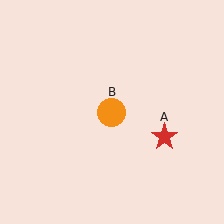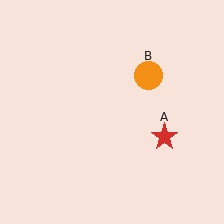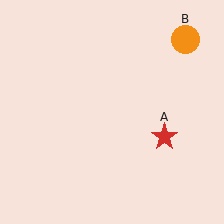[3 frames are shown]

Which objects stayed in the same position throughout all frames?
Red star (object A) remained stationary.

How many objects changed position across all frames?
1 object changed position: orange circle (object B).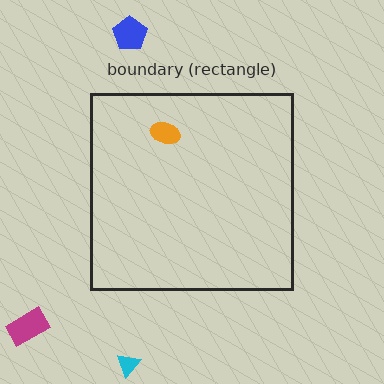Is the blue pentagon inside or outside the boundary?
Outside.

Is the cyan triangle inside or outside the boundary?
Outside.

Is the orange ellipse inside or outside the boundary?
Inside.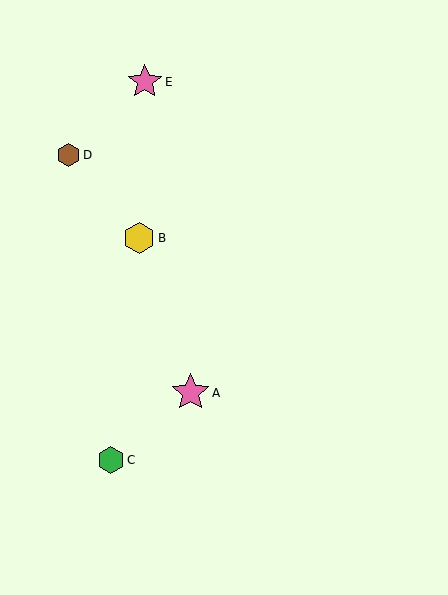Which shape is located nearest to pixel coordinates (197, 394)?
The pink star (labeled A) at (190, 393) is nearest to that location.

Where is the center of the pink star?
The center of the pink star is at (145, 82).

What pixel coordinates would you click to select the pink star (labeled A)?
Click at (190, 393) to select the pink star A.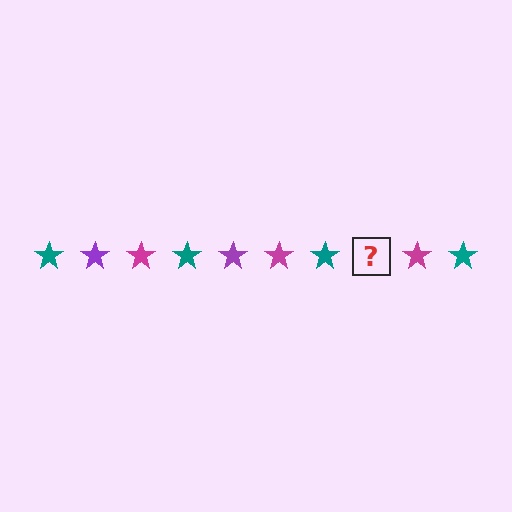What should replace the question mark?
The question mark should be replaced with a purple star.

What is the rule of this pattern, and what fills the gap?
The rule is that the pattern cycles through teal, purple, magenta stars. The gap should be filled with a purple star.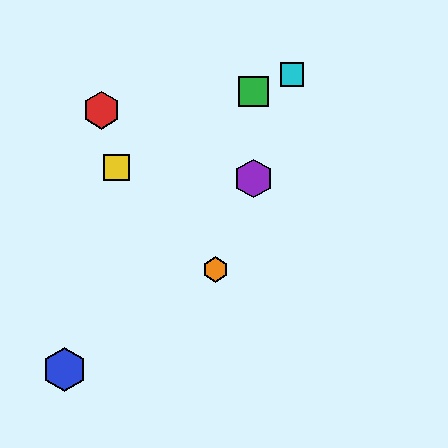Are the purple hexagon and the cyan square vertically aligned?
No, the purple hexagon is at x≈253 and the cyan square is at x≈292.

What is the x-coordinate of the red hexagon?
The red hexagon is at x≈102.